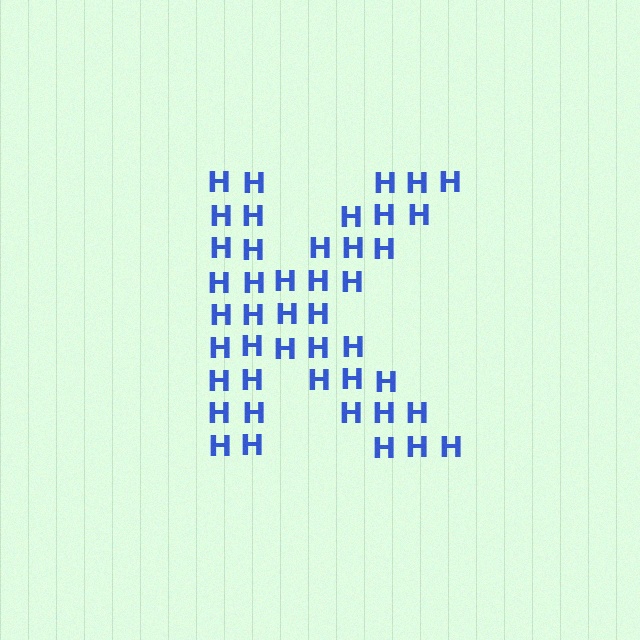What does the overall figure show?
The overall figure shows the letter K.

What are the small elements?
The small elements are letter H's.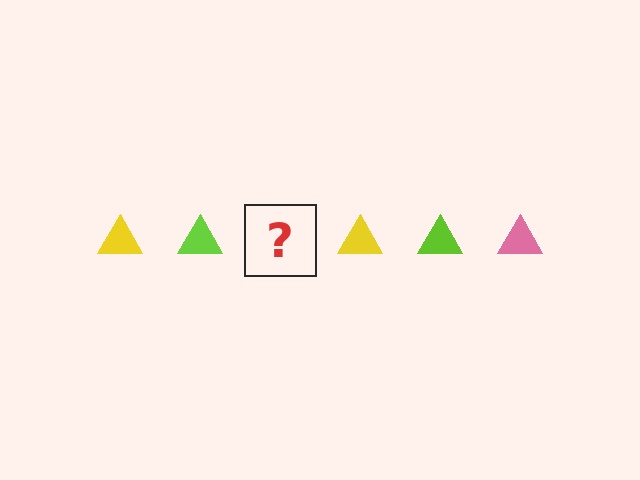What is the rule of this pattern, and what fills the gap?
The rule is that the pattern cycles through yellow, lime, pink triangles. The gap should be filled with a pink triangle.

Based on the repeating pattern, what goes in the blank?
The blank should be a pink triangle.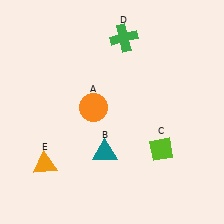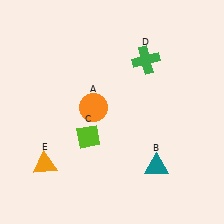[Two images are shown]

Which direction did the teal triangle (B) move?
The teal triangle (B) moved right.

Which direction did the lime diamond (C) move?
The lime diamond (C) moved left.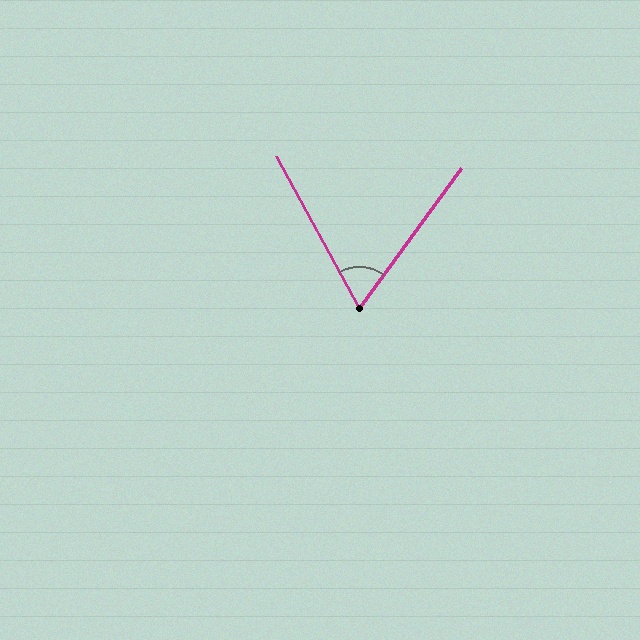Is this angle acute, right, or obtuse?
It is acute.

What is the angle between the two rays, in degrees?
Approximately 64 degrees.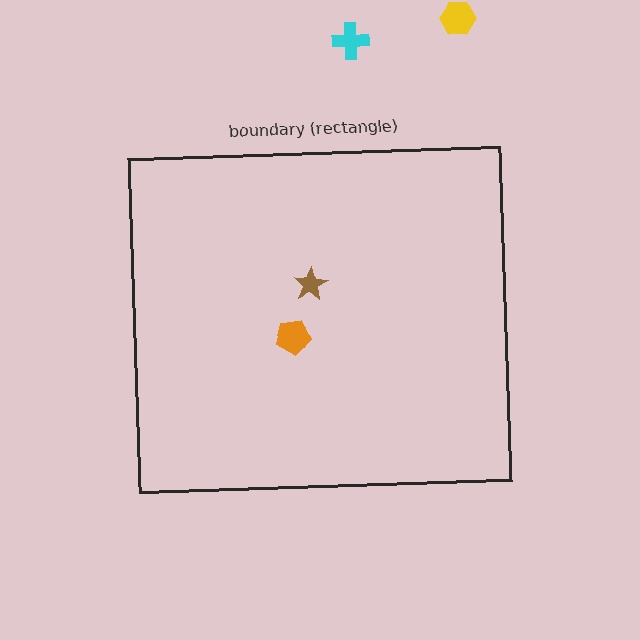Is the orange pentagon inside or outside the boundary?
Inside.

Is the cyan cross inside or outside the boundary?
Outside.